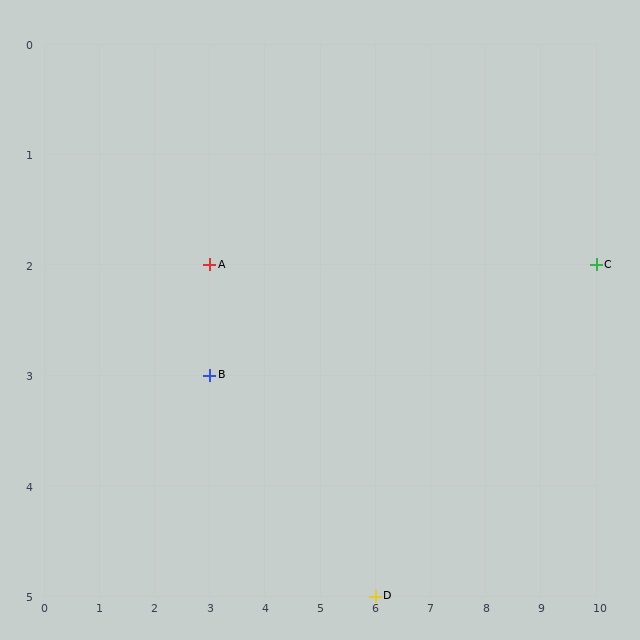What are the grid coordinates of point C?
Point C is at grid coordinates (10, 2).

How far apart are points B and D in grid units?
Points B and D are 3 columns and 2 rows apart (about 3.6 grid units diagonally).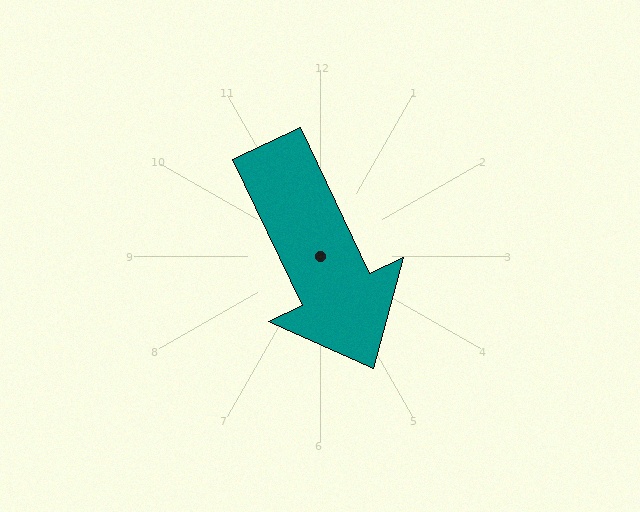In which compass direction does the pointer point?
Southeast.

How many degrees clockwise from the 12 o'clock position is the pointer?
Approximately 154 degrees.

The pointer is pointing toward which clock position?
Roughly 5 o'clock.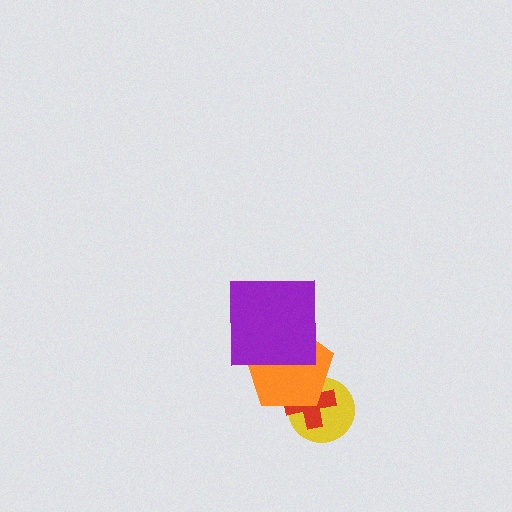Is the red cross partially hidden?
Yes, it is partially covered by another shape.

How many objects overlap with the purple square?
1 object overlaps with the purple square.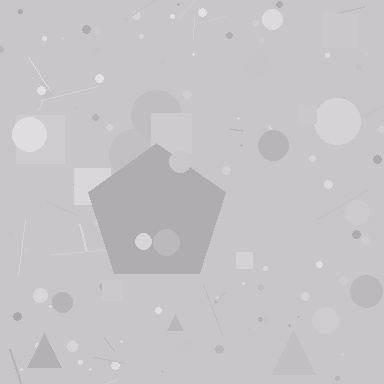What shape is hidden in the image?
A pentagon is hidden in the image.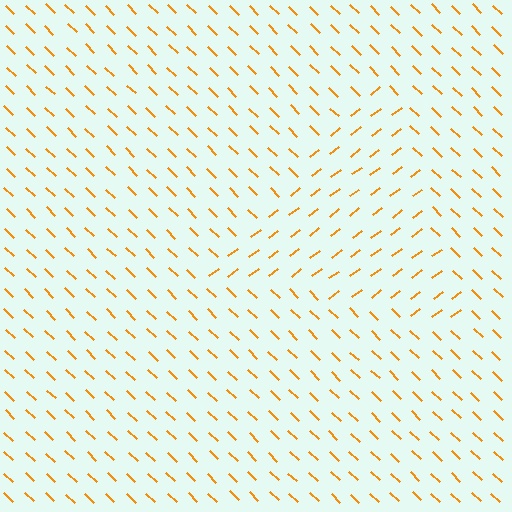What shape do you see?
I see a triangle.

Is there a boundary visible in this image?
Yes, there is a texture boundary formed by a change in line orientation.